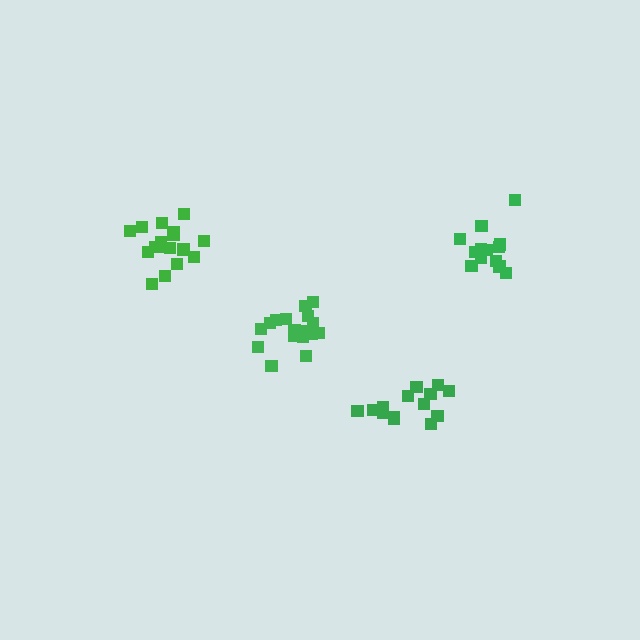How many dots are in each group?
Group 1: 17 dots, Group 2: 14 dots, Group 3: 18 dots, Group 4: 14 dots (63 total).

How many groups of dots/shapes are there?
There are 4 groups.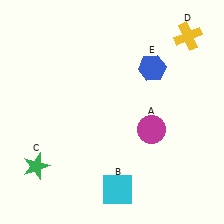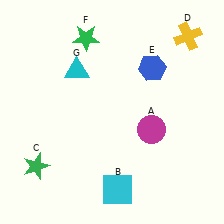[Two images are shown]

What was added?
A green star (F), a cyan triangle (G) were added in Image 2.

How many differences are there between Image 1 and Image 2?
There are 2 differences between the two images.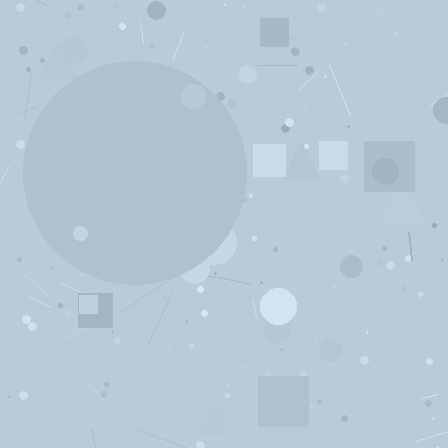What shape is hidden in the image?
A circle is hidden in the image.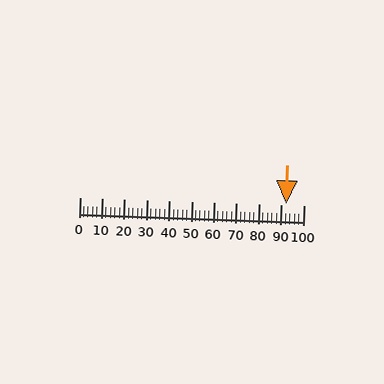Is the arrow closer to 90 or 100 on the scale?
The arrow is closer to 90.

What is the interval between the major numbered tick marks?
The major tick marks are spaced 10 units apart.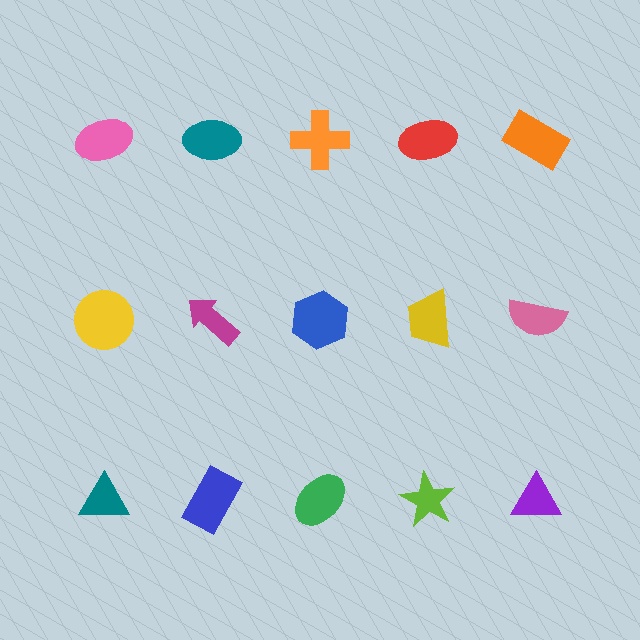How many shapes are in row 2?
5 shapes.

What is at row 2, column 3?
A blue hexagon.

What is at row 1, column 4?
A red ellipse.